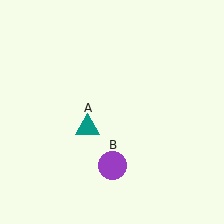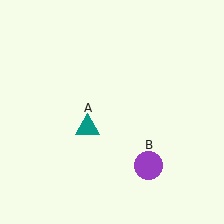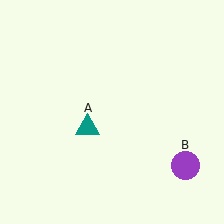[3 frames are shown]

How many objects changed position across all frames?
1 object changed position: purple circle (object B).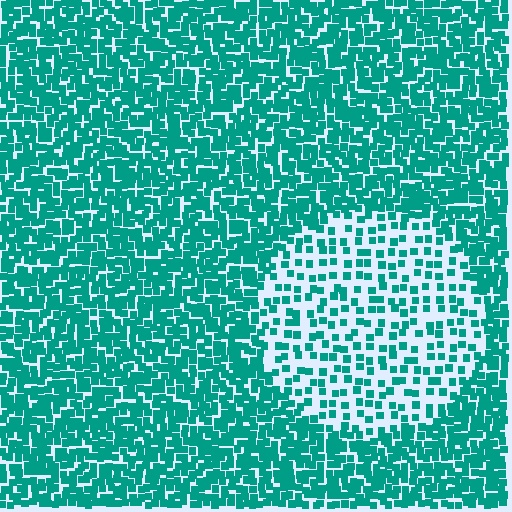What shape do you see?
I see a circle.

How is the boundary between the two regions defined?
The boundary is defined by a change in element density (approximately 2.4x ratio). All elements are the same color, size, and shape.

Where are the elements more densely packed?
The elements are more densely packed outside the circle boundary.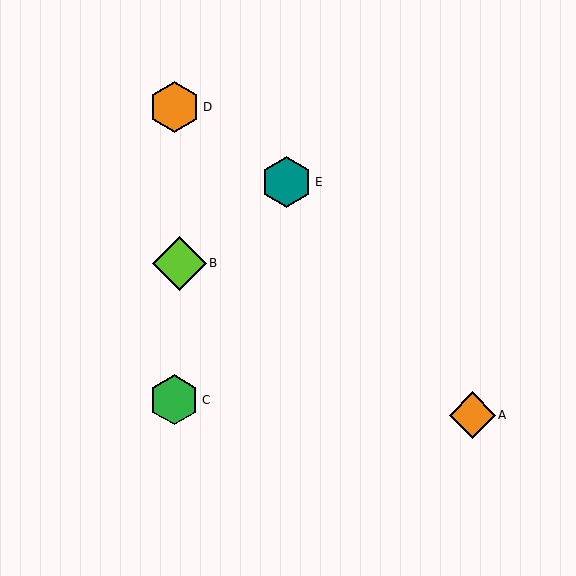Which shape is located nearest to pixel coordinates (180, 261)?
The lime diamond (labeled B) at (179, 264) is nearest to that location.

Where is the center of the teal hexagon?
The center of the teal hexagon is at (286, 182).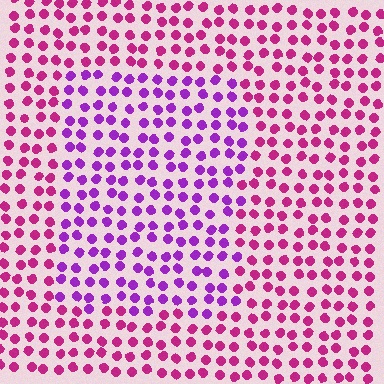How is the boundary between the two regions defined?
The boundary is defined purely by a slight shift in hue (about 38 degrees). Spacing, size, and orientation are identical on both sides.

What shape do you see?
I see a rectangle.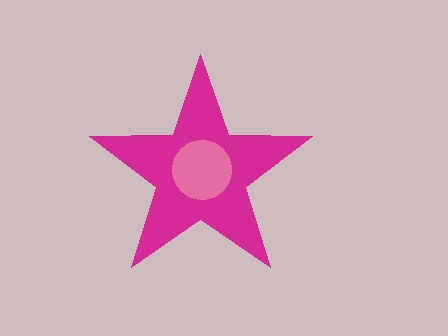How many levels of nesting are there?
2.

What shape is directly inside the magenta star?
The pink circle.